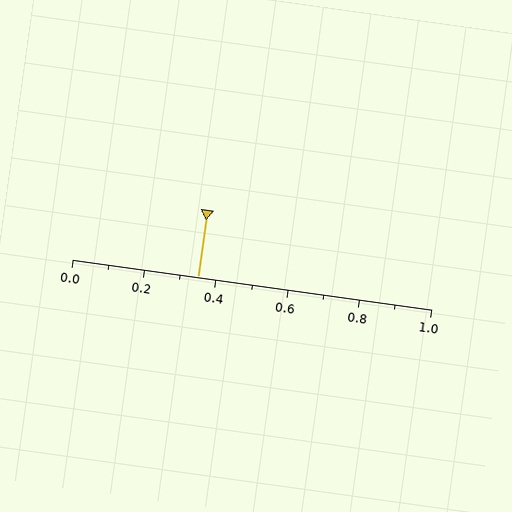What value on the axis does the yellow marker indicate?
The marker indicates approximately 0.35.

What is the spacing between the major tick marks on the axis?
The major ticks are spaced 0.2 apart.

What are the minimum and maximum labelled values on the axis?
The axis runs from 0.0 to 1.0.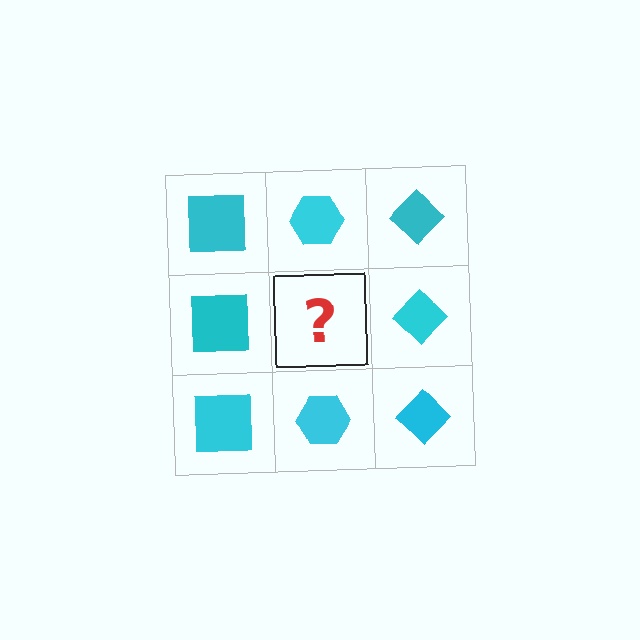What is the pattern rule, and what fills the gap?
The rule is that each column has a consistent shape. The gap should be filled with a cyan hexagon.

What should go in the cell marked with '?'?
The missing cell should contain a cyan hexagon.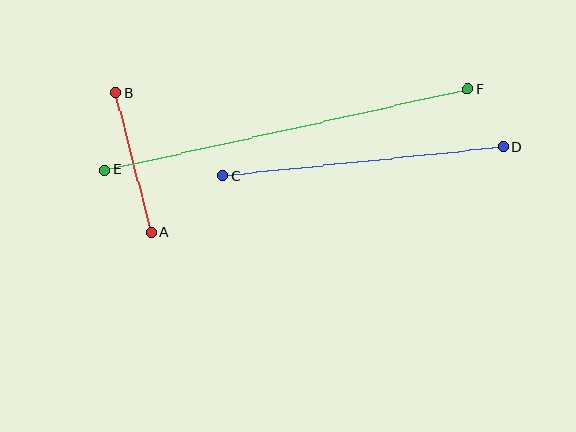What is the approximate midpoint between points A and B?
The midpoint is at approximately (134, 163) pixels.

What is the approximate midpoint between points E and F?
The midpoint is at approximately (287, 129) pixels.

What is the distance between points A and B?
The distance is approximately 143 pixels.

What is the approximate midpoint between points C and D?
The midpoint is at approximately (363, 161) pixels.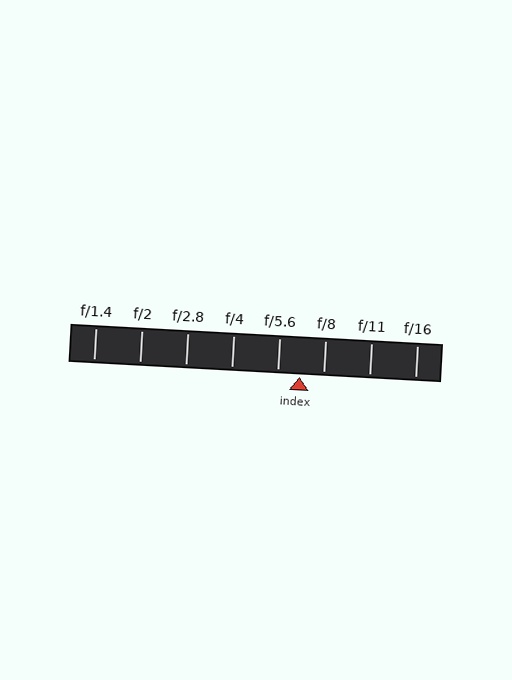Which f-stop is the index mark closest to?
The index mark is closest to f/5.6.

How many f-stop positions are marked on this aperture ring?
There are 8 f-stop positions marked.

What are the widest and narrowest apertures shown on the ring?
The widest aperture shown is f/1.4 and the narrowest is f/16.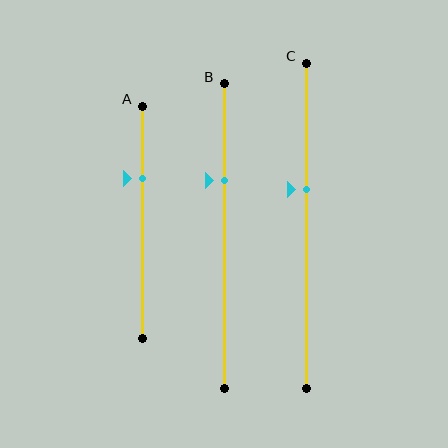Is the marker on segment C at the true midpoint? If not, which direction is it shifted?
No, the marker on segment C is shifted upward by about 11% of the segment length.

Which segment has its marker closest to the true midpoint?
Segment C has its marker closest to the true midpoint.